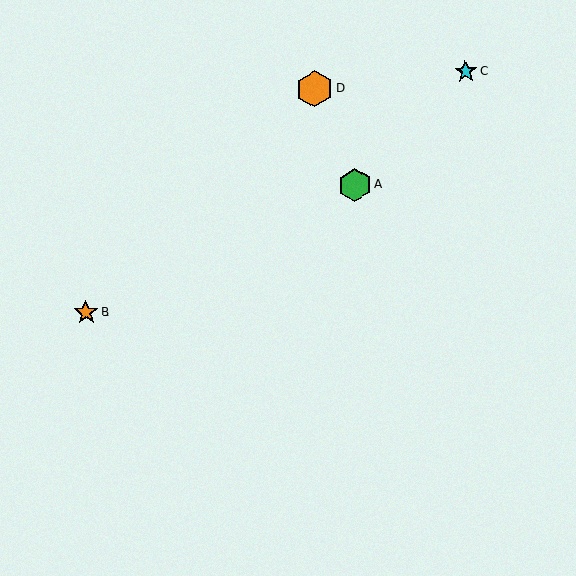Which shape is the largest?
The orange hexagon (labeled D) is the largest.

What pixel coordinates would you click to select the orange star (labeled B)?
Click at (86, 312) to select the orange star B.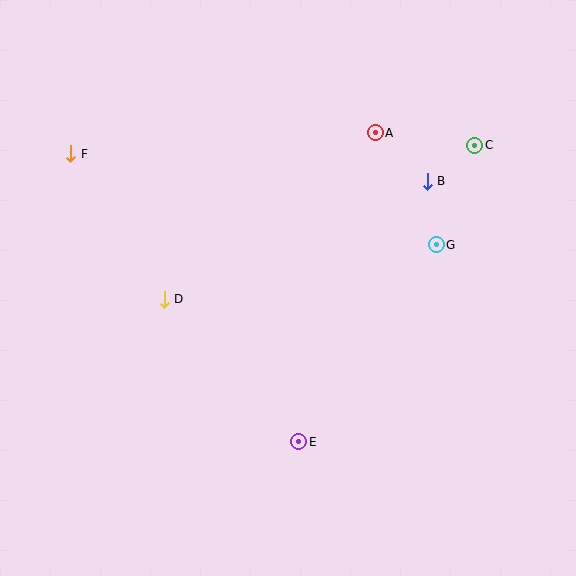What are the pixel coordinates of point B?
Point B is at (427, 181).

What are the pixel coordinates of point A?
Point A is at (375, 133).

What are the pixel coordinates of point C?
Point C is at (475, 145).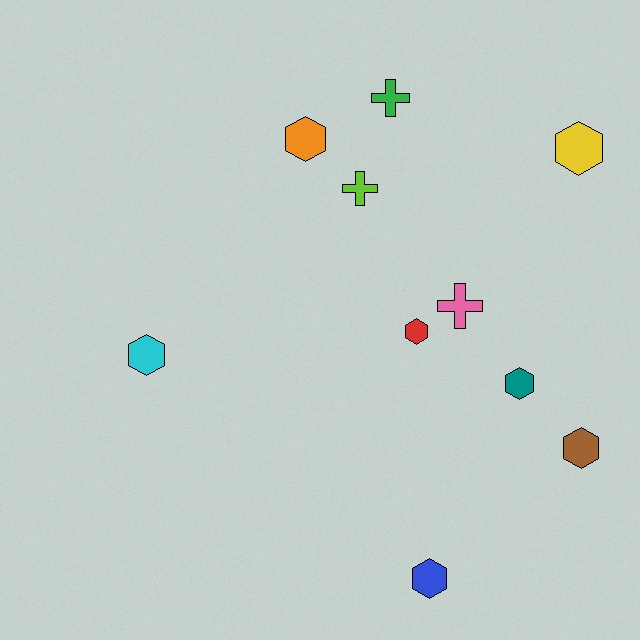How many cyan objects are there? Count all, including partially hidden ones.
There is 1 cyan object.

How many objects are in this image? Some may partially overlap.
There are 10 objects.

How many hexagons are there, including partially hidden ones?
There are 7 hexagons.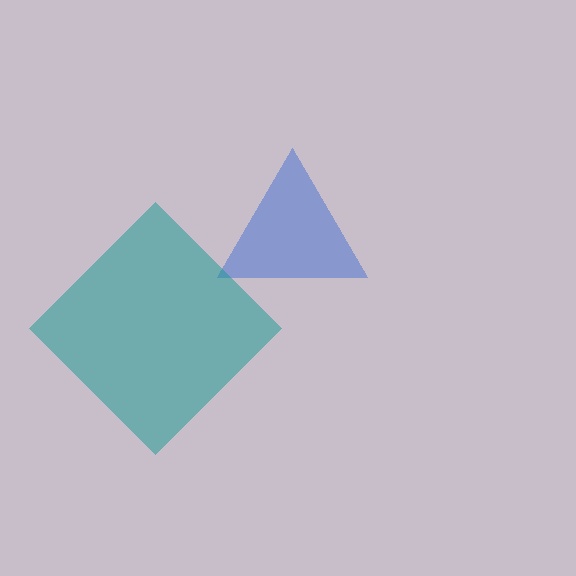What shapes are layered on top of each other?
The layered shapes are: a blue triangle, a teal diamond.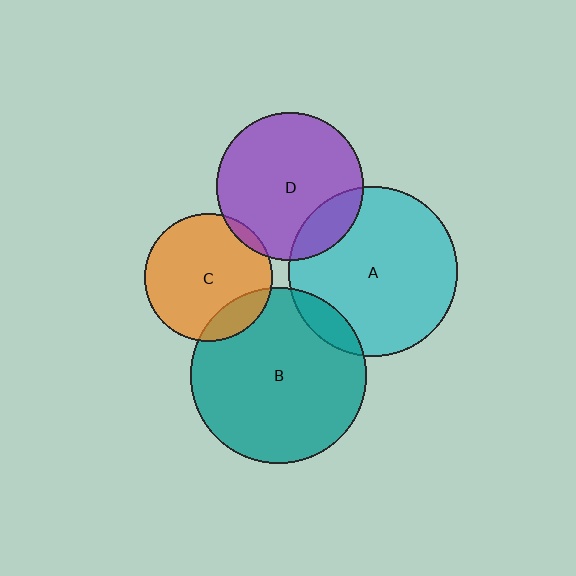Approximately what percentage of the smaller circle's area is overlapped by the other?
Approximately 10%.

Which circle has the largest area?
Circle B (teal).